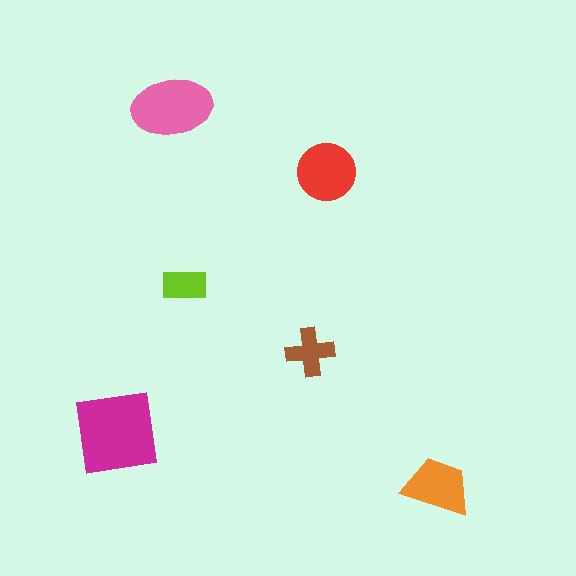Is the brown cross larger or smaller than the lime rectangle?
Larger.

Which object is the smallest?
The lime rectangle.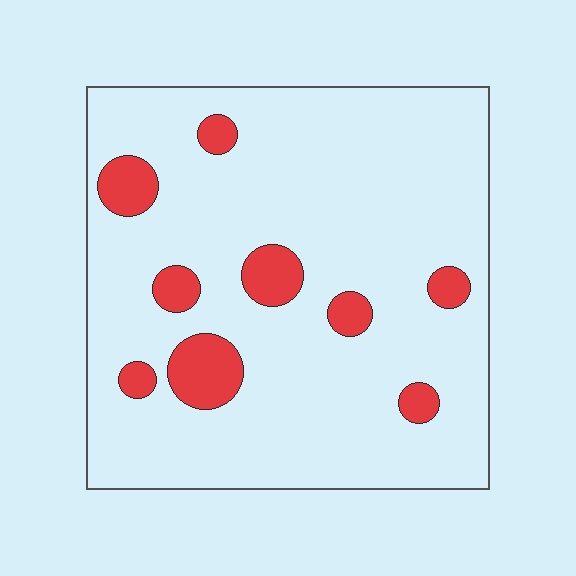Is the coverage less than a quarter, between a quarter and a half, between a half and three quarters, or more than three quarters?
Less than a quarter.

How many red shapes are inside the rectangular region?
9.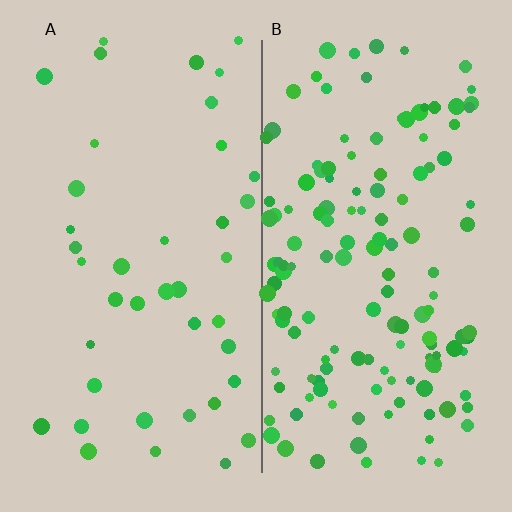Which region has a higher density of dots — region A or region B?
B (the right).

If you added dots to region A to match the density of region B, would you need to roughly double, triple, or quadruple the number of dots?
Approximately quadruple.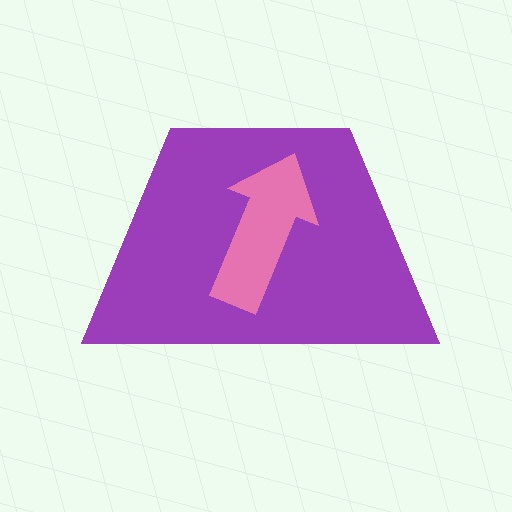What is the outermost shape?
The purple trapezoid.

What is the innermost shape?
The pink arrow.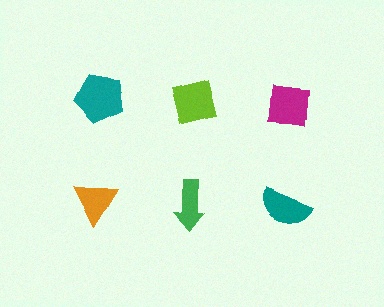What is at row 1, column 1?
A teal pentagon.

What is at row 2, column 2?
A green arrow.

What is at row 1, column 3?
A magenta square.